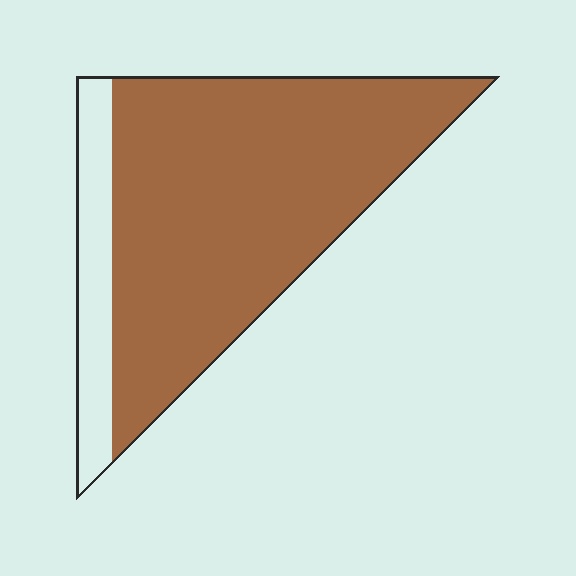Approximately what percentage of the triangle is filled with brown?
Approximately 85%.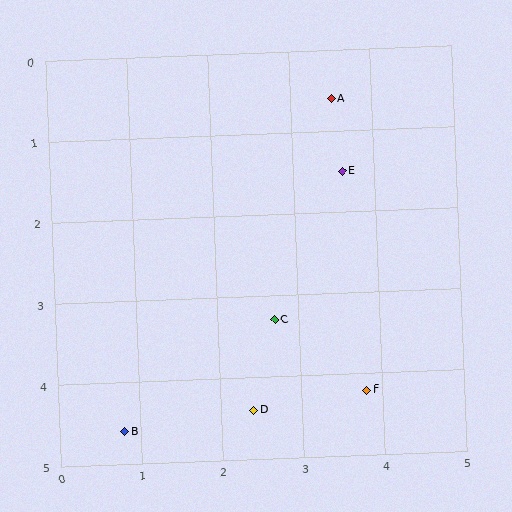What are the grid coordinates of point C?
Point C is at approximately (2.7, 3.3).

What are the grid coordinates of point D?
Point D is at approximately (2.4, 4.4).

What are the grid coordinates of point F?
Point F is at approximately (3.8, 4.2).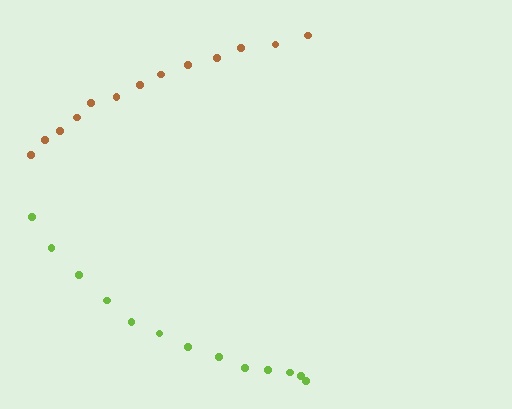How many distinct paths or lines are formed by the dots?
There are 2 distinct paths.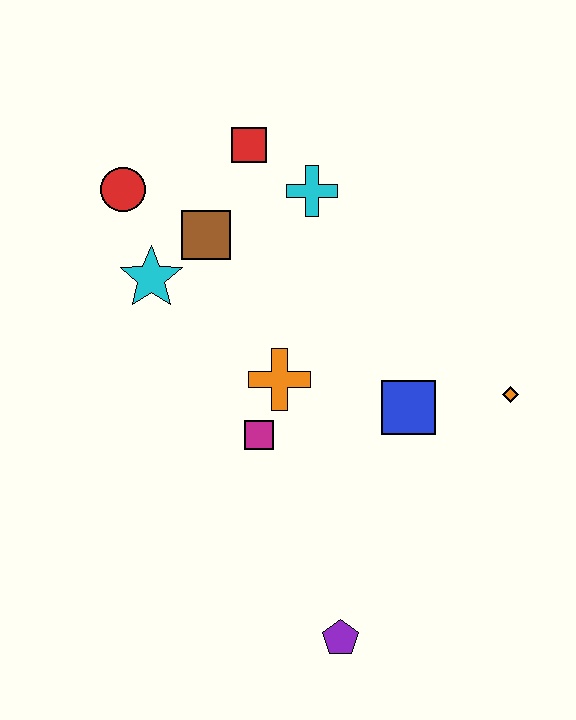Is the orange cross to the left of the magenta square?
No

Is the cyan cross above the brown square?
Yes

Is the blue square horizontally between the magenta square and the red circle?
No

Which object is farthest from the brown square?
The purple pentagon is farthest from the brown square.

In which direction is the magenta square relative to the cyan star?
The magenta square is below the cyan star.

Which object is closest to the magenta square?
The orange cross is closest to the magenta square.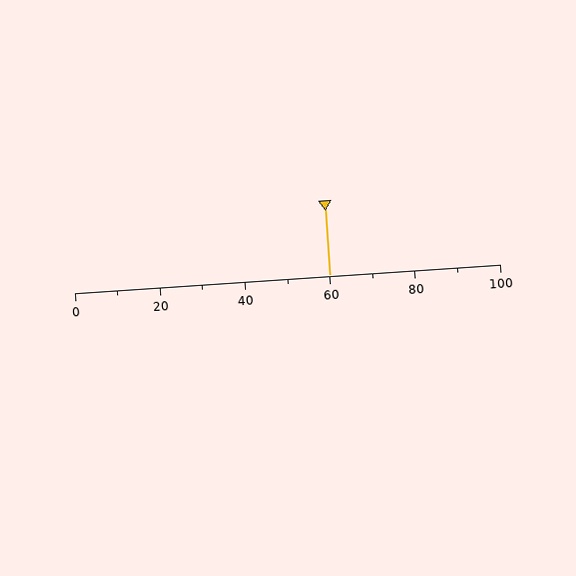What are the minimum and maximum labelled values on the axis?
The axis runs from 0 to 100.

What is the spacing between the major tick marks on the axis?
The major ticks are spaced 20 apart.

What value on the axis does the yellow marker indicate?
The marker indicates approximately 60.